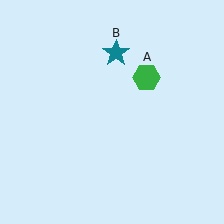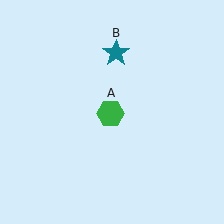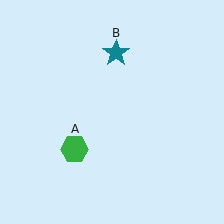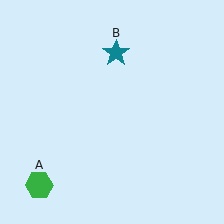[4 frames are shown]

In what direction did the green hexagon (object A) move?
The green hexagon (object A) moved down and to the left.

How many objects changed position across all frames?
1 object changed position: green hexagon (object A).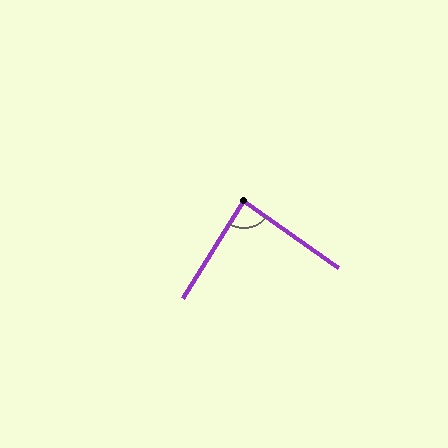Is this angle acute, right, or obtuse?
It is approximately a right angle.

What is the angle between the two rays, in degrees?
Approximately 87 degrees.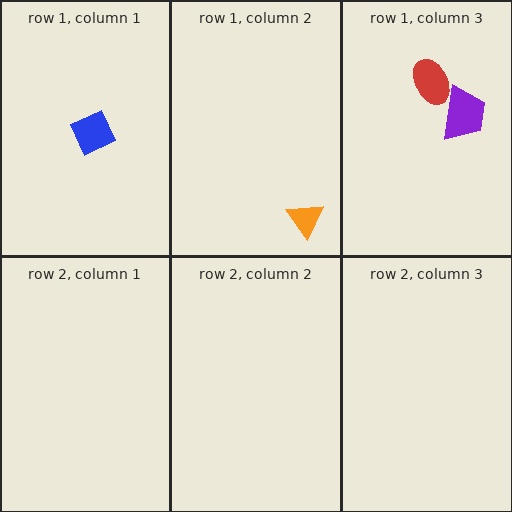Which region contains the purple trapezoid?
The row 1, column 3 region.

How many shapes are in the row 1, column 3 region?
2.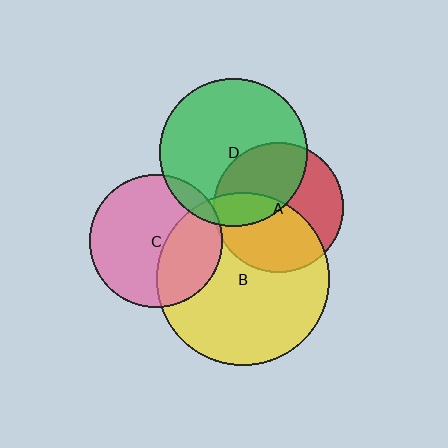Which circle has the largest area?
Circle B (yellow).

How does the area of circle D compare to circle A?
Approximately 1.3 times.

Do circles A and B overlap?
Yes.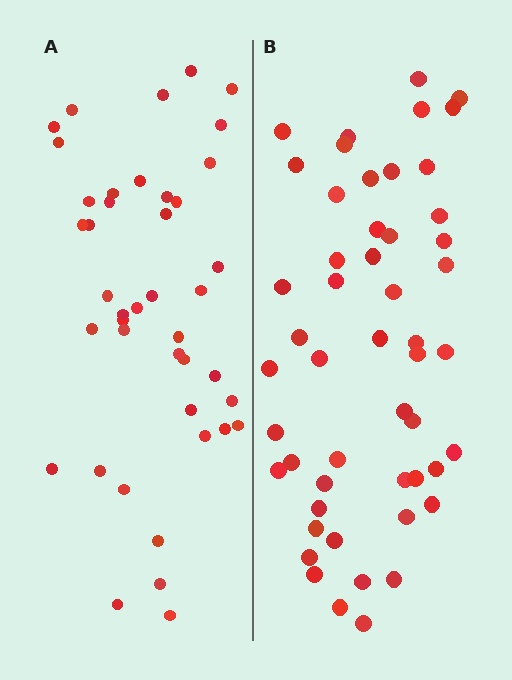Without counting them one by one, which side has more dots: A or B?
Region B (the right region) has more dots.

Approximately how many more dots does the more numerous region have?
Region B has roughly 8 or so more dots than region A.